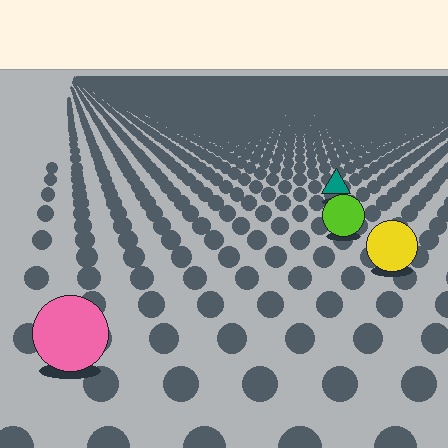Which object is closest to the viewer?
The pink circle is closest. The texture marks near it are larger and more spread out.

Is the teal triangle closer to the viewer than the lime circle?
No. The lime circle is closer — you can tell from the texture gradient: the ground texture is coarser near it.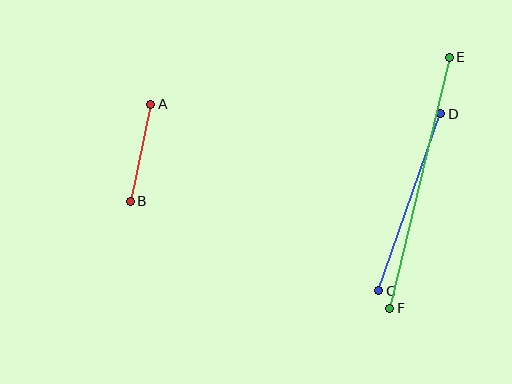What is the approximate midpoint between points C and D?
The midpoint is at approximately (410, 202) pixels.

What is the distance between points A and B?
The distance is approximately 99 pixels.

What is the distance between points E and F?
The distance is approximately 258 pixels.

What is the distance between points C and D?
The distance is approximately 187 pixels.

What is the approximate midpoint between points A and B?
The midpoint is at approximately (140, 153) pixels.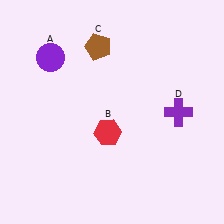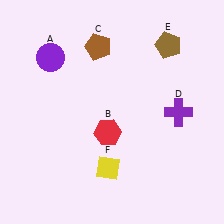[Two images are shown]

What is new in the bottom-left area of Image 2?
A yellow diamond (F) was added in the bottom-left area of Image 2.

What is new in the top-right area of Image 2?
A brown pentagon (E) was added in the top-right area of Image 2.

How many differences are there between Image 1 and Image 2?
There are 2 differences between the two images.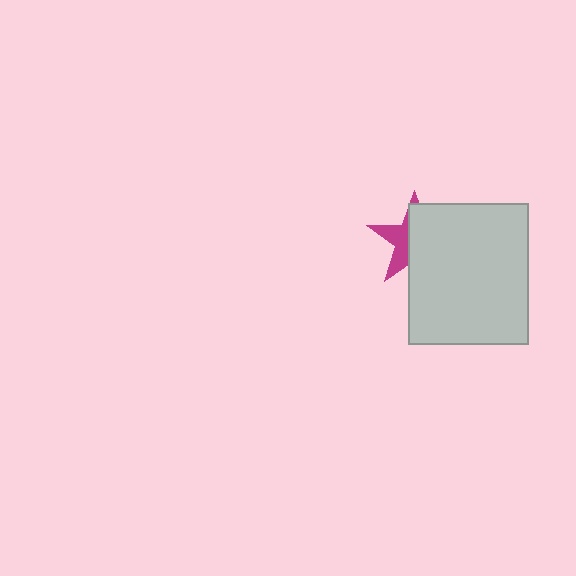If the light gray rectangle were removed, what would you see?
You would see the complete magenta star.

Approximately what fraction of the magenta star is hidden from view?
Roughly 62% of the magenta star is hidden behind the light gray rectangle.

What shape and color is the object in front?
The object in front is a light gray rectangle.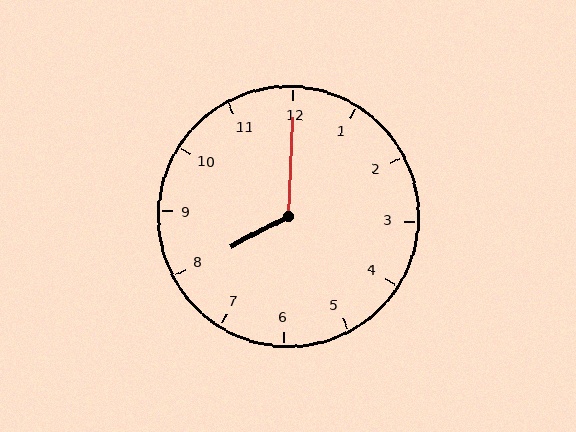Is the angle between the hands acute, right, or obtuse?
It is obtuse.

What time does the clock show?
8:00.